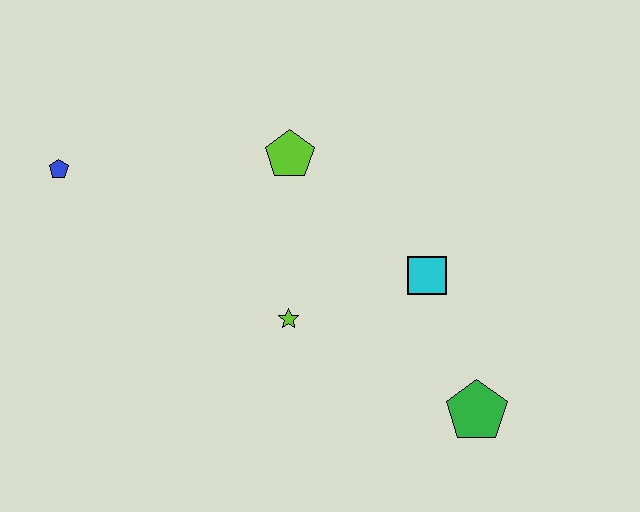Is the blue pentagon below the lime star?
No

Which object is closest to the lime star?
The cyan square is closest to the lime star.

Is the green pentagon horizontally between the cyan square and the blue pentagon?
No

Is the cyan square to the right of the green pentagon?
No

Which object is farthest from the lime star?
The blue pentagon is farthest from the lime star.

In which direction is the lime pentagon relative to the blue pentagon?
The lime pentagon is to the right of the blue pentagon.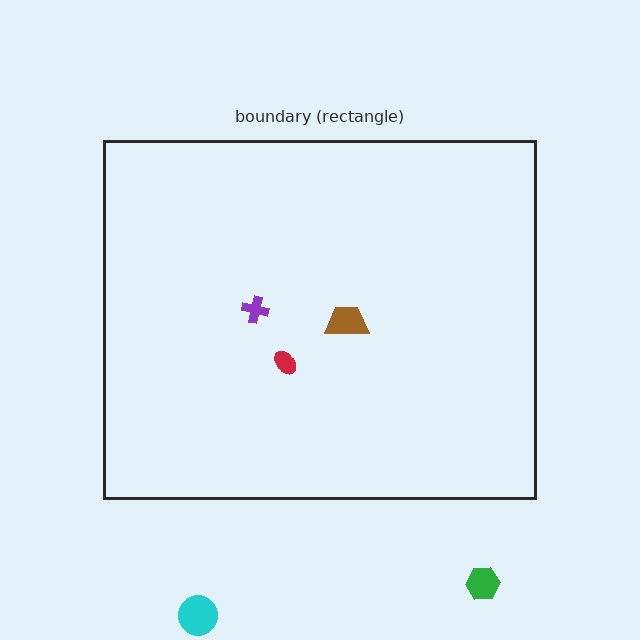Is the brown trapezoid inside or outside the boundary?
Inside.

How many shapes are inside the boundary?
3 inside, 2 outside.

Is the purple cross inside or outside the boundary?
Inside.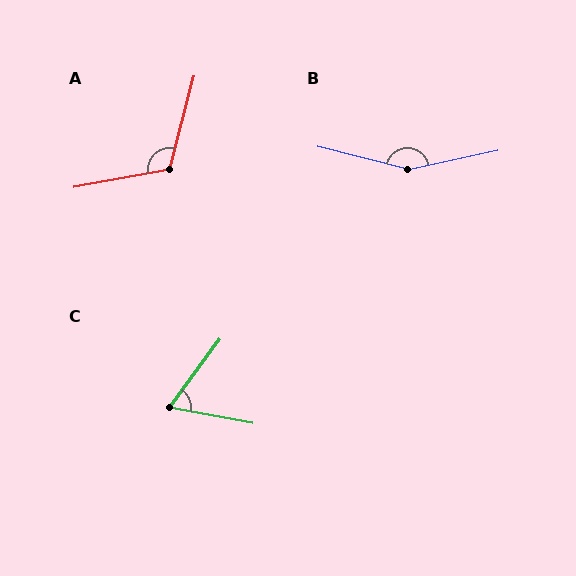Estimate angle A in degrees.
Approximately 115 degrees.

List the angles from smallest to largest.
C (64°), A (115°), B (154°).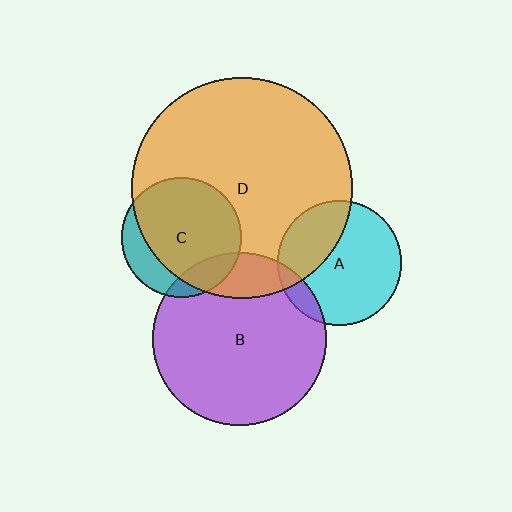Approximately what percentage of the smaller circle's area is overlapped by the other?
Approximately 15%.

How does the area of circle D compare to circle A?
Approximately 3.1 times.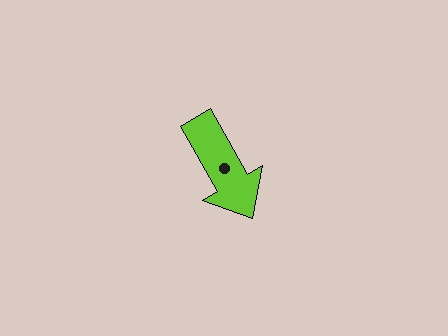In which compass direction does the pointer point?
Southeast.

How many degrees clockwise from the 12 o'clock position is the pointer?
Approximately 150 degrees.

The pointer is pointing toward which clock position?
Roughly 5 o'clock.